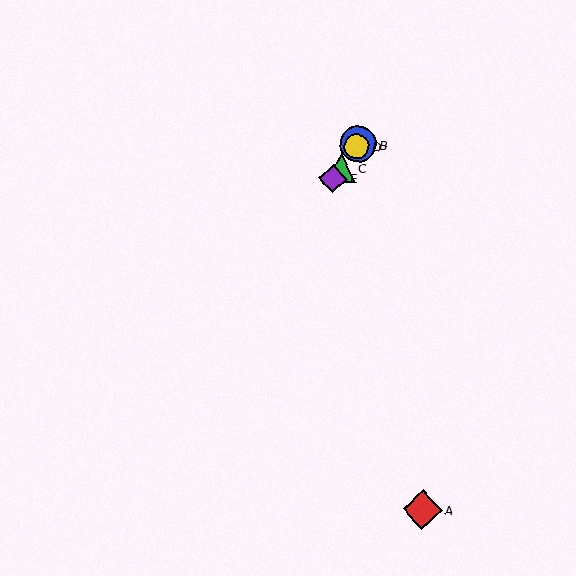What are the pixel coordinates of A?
Object A is at (423, 510).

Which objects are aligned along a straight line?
Objects B, C, D, E are aligned along a straight line.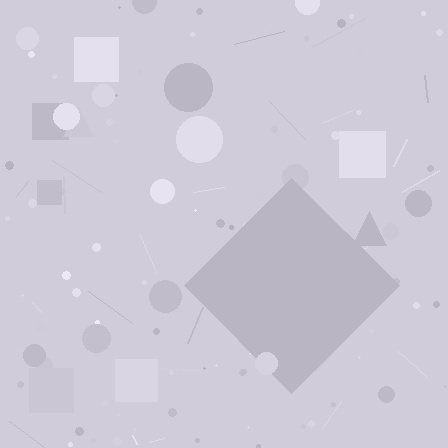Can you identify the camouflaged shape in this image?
The camouflaged shape is a diamond.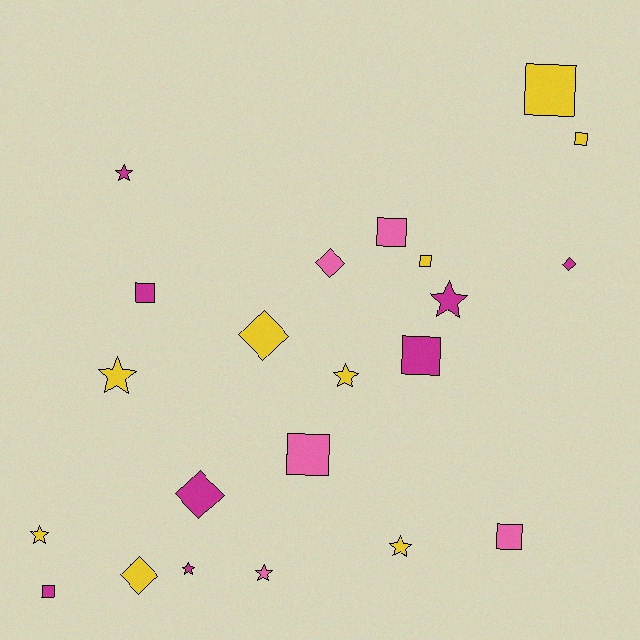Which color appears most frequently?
Yellow, with 9 objects.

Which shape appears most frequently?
Square, with 9 objects.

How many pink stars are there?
There is 1 pink star.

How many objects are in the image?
There are 22 objects.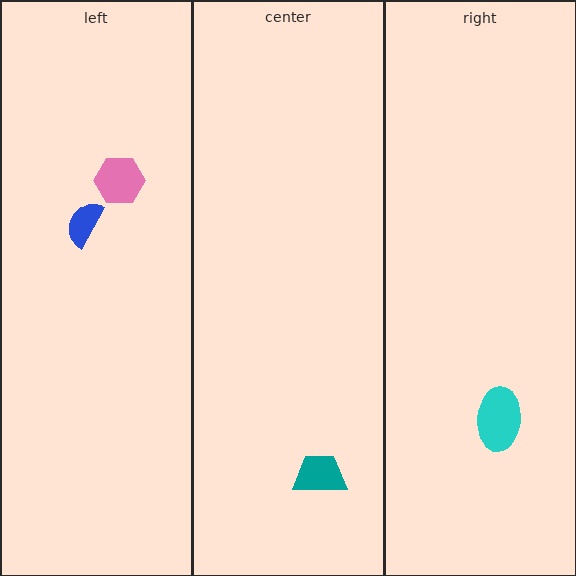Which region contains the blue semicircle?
The left region.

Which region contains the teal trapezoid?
The center region.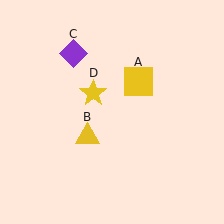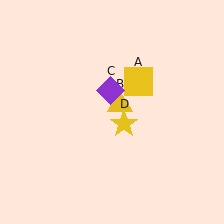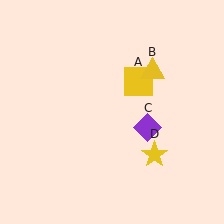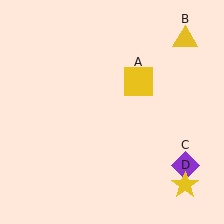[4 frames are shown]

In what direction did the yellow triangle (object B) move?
The yellow triangle (object B) moved up and to the right.